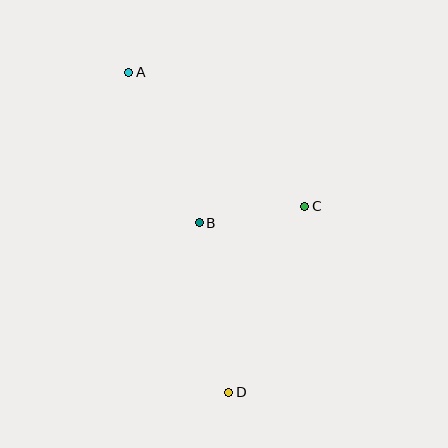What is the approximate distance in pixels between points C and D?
The distance between C and D is approximately 201 pixels.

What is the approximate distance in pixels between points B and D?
The distance between B and D is approximately 172 pixels.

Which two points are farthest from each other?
Points A and D are farthest from each other.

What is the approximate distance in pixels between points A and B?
The distance between A and B is approximately 166 pixels.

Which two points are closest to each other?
Points B and C are closest to each other.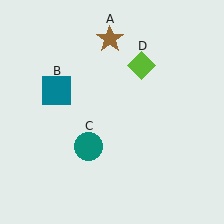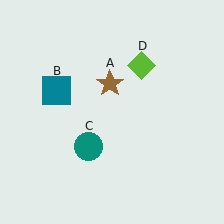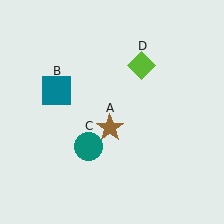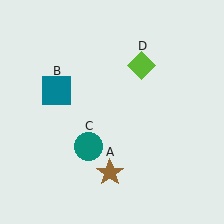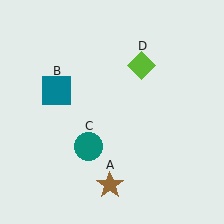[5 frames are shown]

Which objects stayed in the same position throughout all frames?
Teal square (object B) and teal circle (object C) and lime diamond (object D) remained stationary.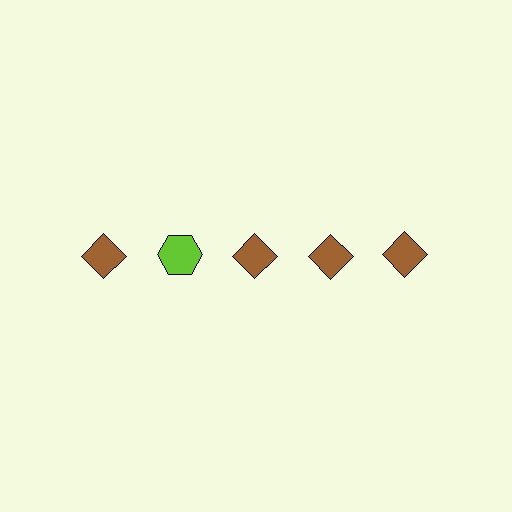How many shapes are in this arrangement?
There are 5 shapes arranged in a grid pattern.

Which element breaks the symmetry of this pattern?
The lime hexagon in the top row, second from left column breaks the symmetry. All other shapes are brown diamonds.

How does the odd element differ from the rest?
It differs in both color (lime instead of brown) and shape (hexagon instead of diamond).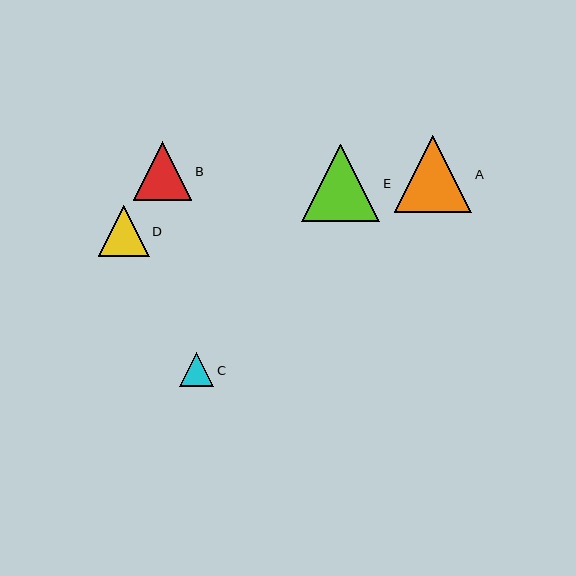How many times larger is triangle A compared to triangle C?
Triangle A is approximately 2.2 times the size of triangle C.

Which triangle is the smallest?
Triangle C is the smallest with a size of approximately 35 pixels.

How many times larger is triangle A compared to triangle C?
Triangle A is approximately 2.2 times the size of triangle C.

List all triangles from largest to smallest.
From largest to smallest: E, A, B, D, C.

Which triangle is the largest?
Triangle E is the largest with a size of approximately 78 pixels.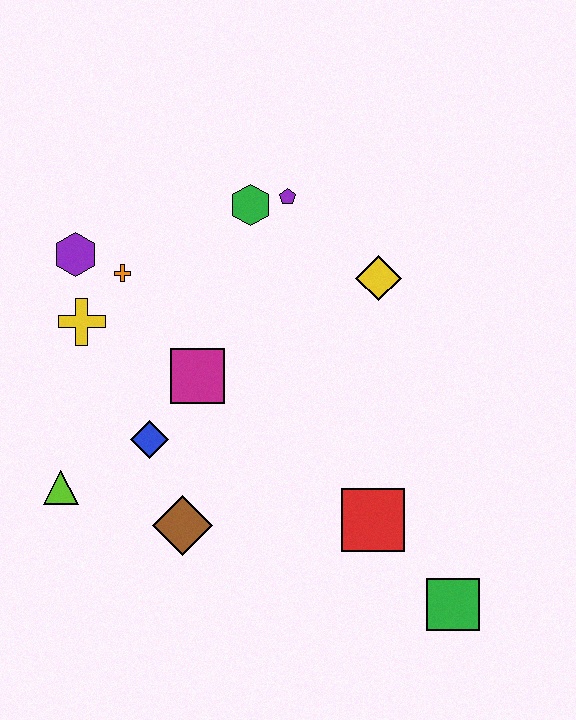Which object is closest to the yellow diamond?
The purple pentagon is closest to the yellow diamond.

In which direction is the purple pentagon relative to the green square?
The purple pentagon is above the green square.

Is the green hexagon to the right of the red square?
No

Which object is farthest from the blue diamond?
The green square is farthest from the blue diamond.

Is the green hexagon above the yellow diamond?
Yes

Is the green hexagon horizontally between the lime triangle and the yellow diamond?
Yes